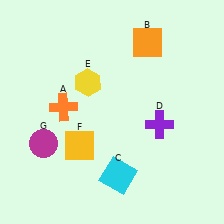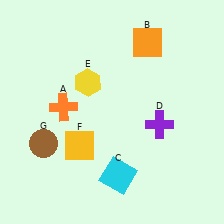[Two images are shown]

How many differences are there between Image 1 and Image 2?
There is 1 difference between the two images.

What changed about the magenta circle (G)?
In Image 1, G is magenta. In Image 2, it changed to brown.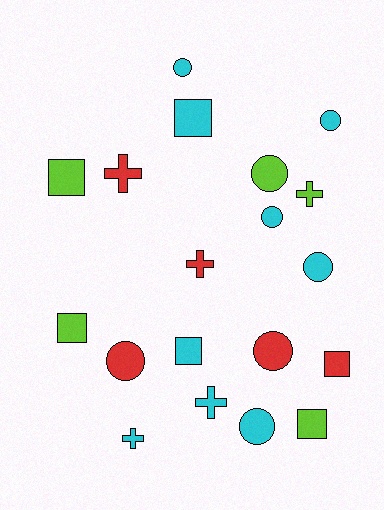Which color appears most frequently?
Cyan, with 9 objects.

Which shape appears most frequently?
Circle, with 8 objects.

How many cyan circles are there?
There are 5 cyan circles.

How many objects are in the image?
There are 19 objects.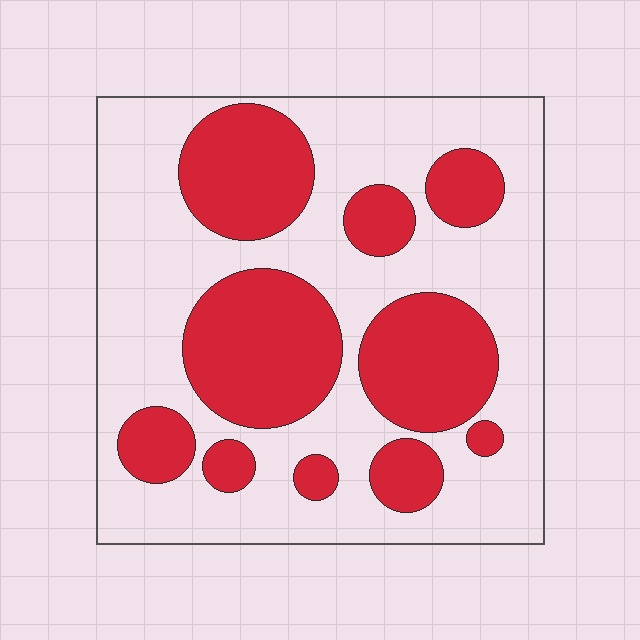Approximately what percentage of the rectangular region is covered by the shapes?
Approximately 35%.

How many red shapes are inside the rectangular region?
10.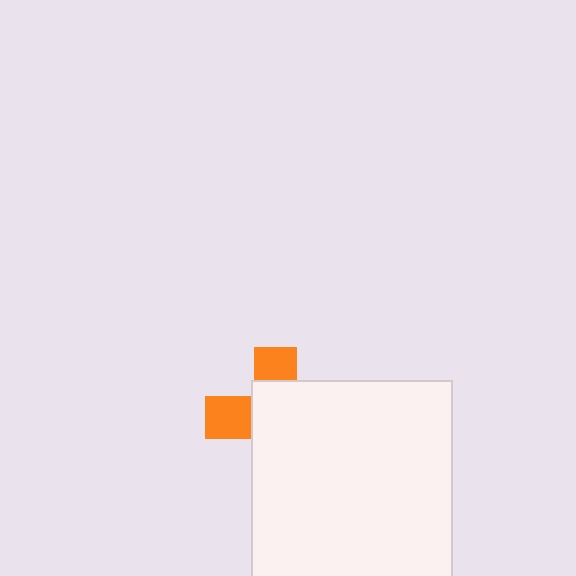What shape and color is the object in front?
The object in front is a white rectangle.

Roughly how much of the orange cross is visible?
A small part of it is visible (roughly 33%).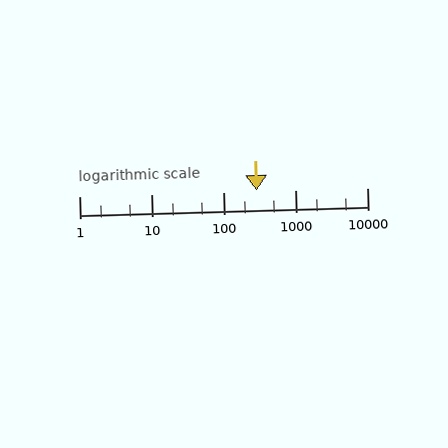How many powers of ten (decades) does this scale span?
The scale spans 4 decades, from 1 to 10000.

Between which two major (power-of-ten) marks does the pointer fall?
The pointer is between 100 and 1000.